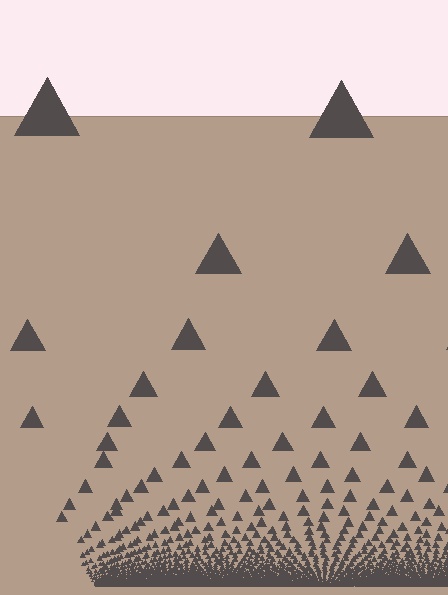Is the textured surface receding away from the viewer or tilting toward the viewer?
The surface appears to tilt toward the viewer. Texture elements get larger and sparser toward the top.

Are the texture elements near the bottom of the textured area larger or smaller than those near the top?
Smaller. The gradient is inverted — elements near the bottom are smaller and denser.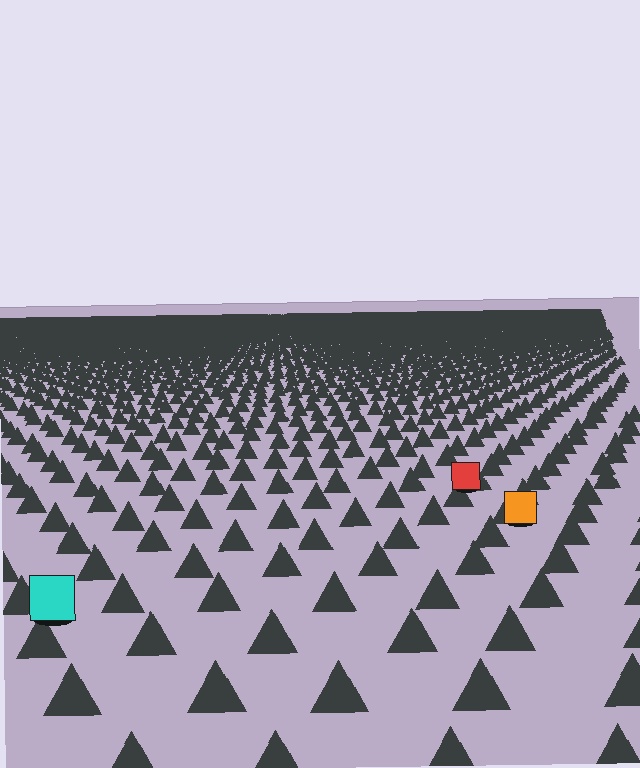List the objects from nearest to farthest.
From nearest to farthest: the cyan square, the orange square, the red square.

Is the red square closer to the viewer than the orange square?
No. The orange square is closer — you can tell from the texture gradient: the ground texture is coarser near it.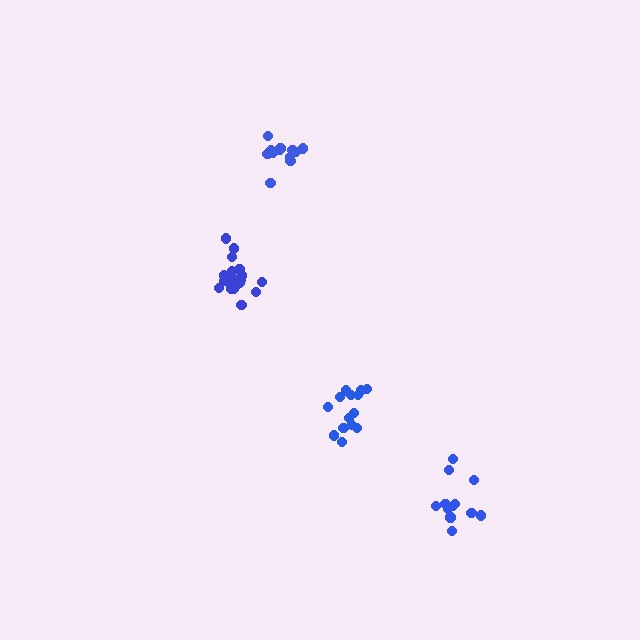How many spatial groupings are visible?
There are 4 spatial groupings.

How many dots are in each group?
Group 1: 14 dots, Group 2: 13 dots, Group 3: 14 dots, Group 4: 19 dots (60 total).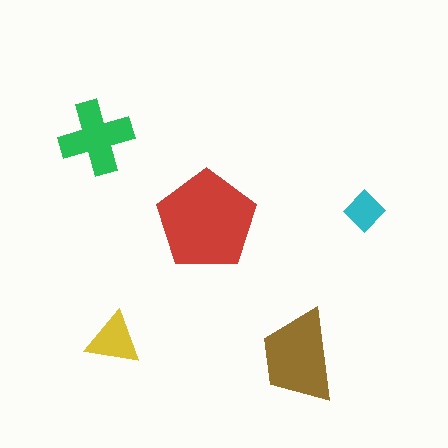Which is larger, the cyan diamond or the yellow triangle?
The yellow triangle.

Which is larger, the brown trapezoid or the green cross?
The brown trapezoid.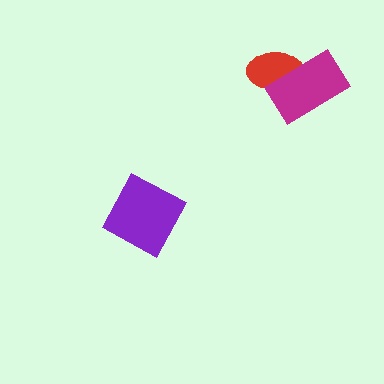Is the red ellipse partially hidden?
Yes, it is partially covered by another shape.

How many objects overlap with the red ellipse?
1 object overlaps with the red ellipse.